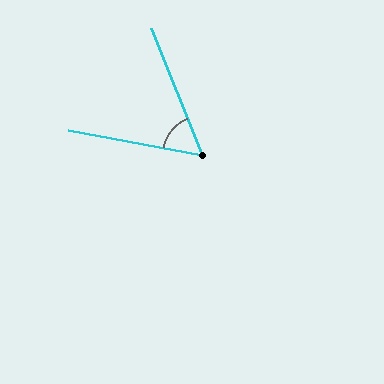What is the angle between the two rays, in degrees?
Approximately 58 degrees.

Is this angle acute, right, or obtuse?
It is acute.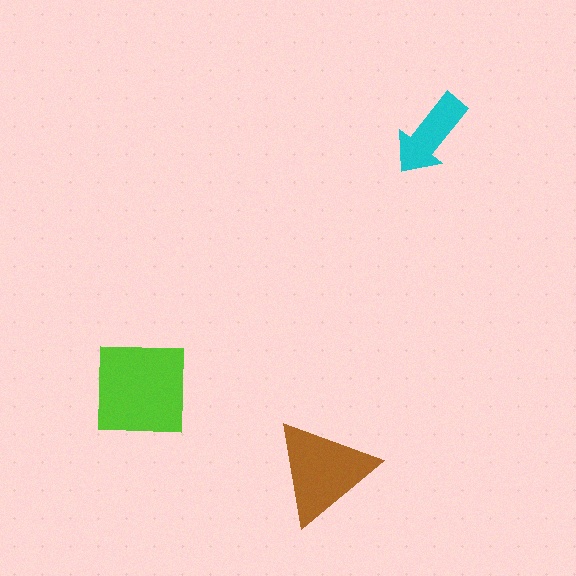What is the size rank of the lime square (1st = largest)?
1st.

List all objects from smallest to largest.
The cyan arrow, the brown triangle, the lime square.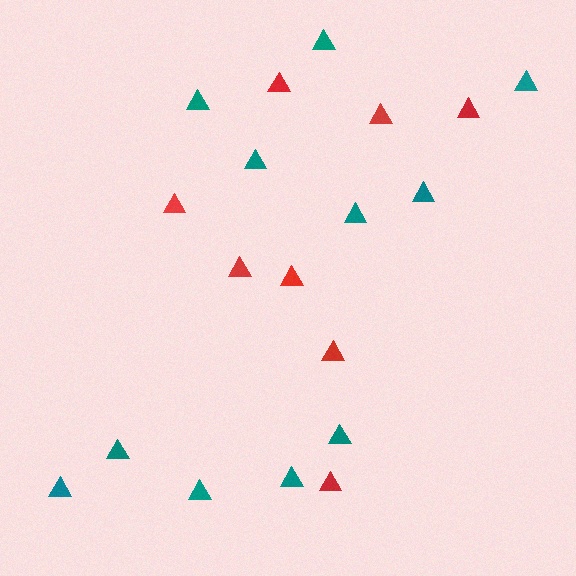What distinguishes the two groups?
There are 2 groups: one group of red triangles (8) and one group of teal triangles (11).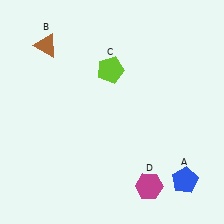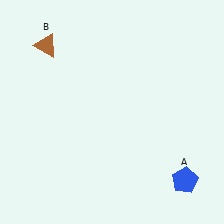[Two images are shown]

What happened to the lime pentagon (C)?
The lime pentagon (C) was removed in Image 2. It was in the top-left area of Image 1.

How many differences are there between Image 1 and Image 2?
There are 2 differences between the two images.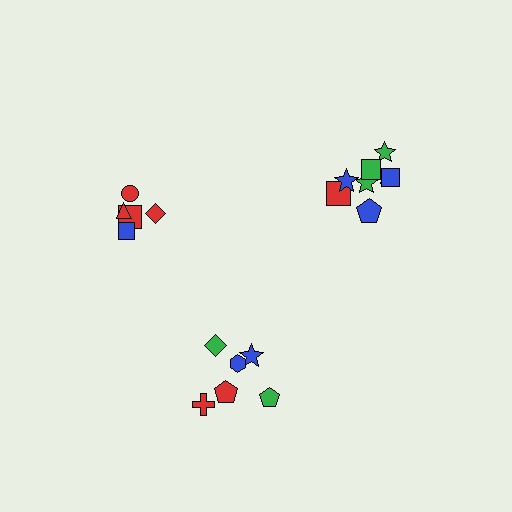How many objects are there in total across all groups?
There are 19 objects.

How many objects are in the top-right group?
There are 8 objects.